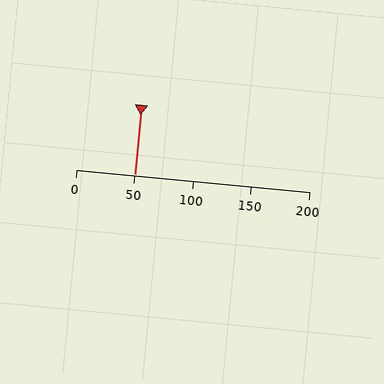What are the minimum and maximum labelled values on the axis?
The axis runs from 0 to 200.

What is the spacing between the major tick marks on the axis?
The major ticks are spaced 50 apart.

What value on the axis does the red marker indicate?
The marker indicates approximately 50.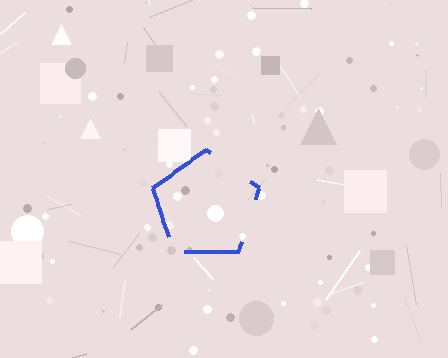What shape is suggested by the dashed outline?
The dashed outline suggests a pentagon.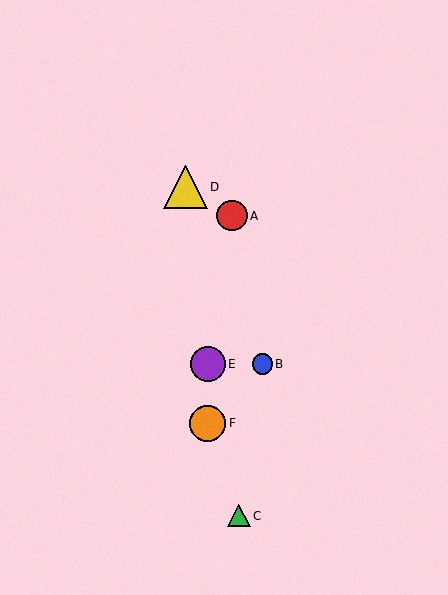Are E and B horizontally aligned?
Yes, both are at y≈364.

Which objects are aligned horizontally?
Objects B, E are aligned horizontally.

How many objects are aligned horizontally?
2 objects (B, E) are aligned horizontally.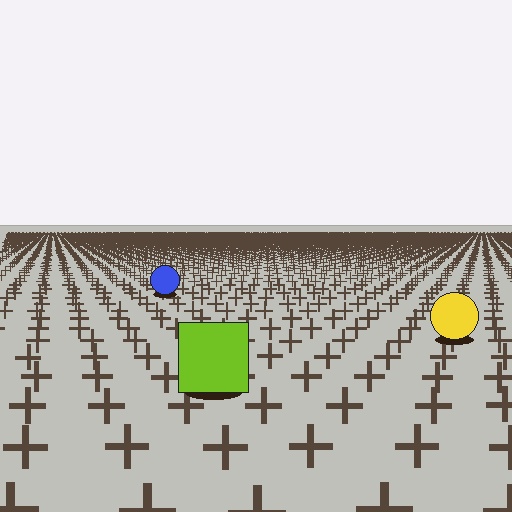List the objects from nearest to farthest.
From nearest to farthest: the lime square, the yellow circle, the blue circle.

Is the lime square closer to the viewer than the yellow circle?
Yes. The lime square is closer — you can tell from the texture gradient: the ground texture is coarser near it.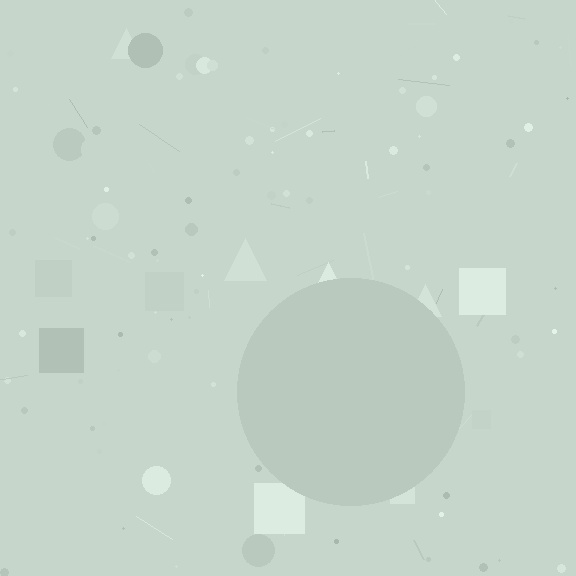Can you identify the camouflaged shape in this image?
The camouflaged shape is a circle.